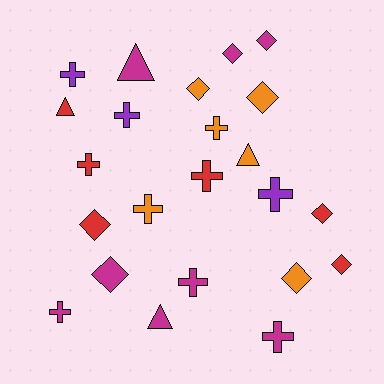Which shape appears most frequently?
Cross, with 10 objects.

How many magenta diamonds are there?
There are 3 magenta diamonds.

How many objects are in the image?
There are 23 objects.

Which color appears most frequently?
Magenta, with 8 objects.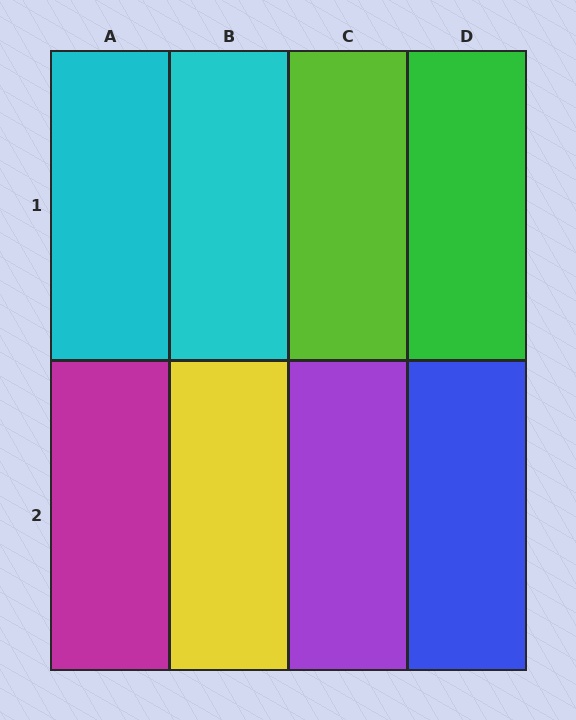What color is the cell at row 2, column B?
Yellow.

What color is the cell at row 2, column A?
Magenta.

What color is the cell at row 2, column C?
Purple.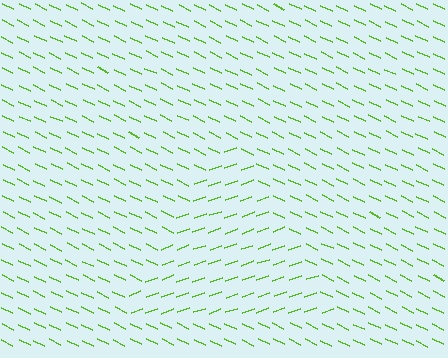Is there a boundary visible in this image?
Yes, there is a texture boundary formed by a change in line orientation.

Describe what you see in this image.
The image is filled with small lime line segments. A triangle region in the image has lines oriented differently from the surrounding lines, creating a visible texture boundary.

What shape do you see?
I see a triangle.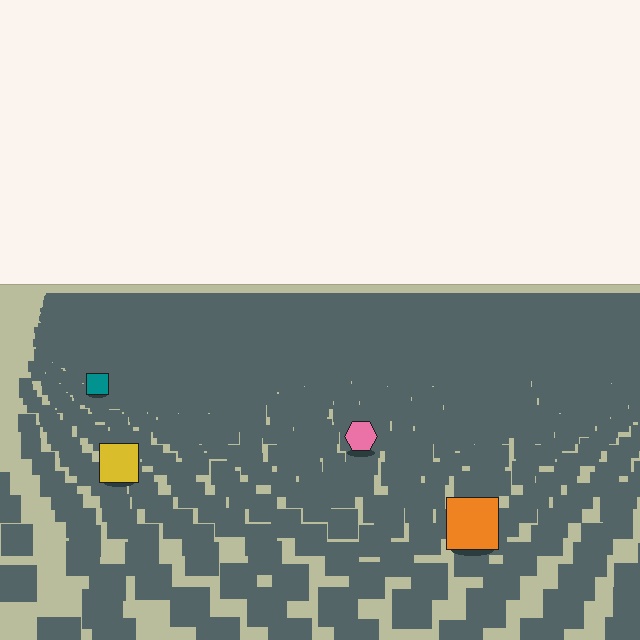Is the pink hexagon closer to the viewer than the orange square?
No. The orange square is closer — you can tell from the texture gradient: the ground texture is coarser near it.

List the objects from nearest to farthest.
From nearest to farthest: the orange square, the yellow square, the pink hexagon, the teal square.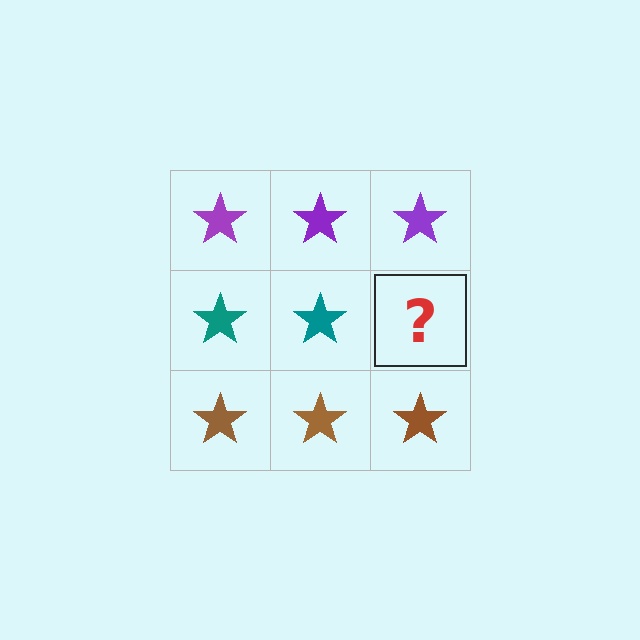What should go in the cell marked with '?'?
The missing cell should contain a teal star.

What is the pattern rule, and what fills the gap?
The rule is that each row has a consistent color. The gap should be filled with a teal star.